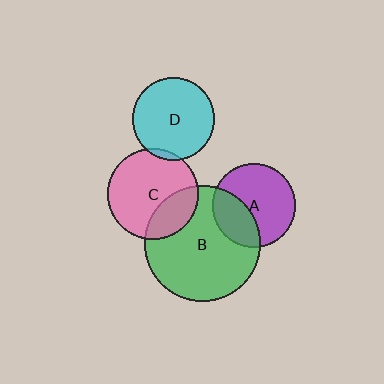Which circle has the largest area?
Circle B (green).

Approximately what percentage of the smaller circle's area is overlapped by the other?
Approximately 25%.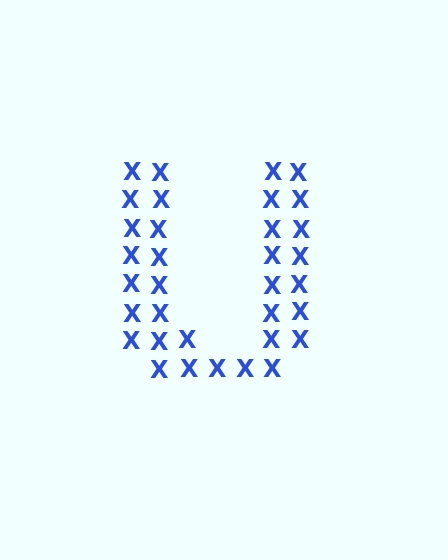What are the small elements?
The small elements are letter X's.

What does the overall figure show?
The overall figure shows the letter U.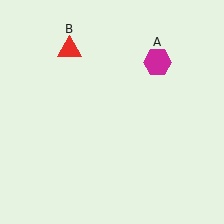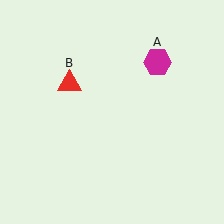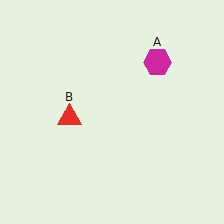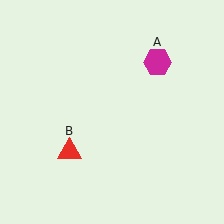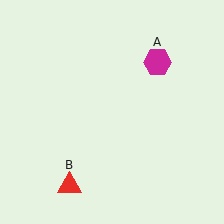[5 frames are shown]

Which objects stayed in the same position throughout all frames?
Magenta hexagon (object A) remained stationary.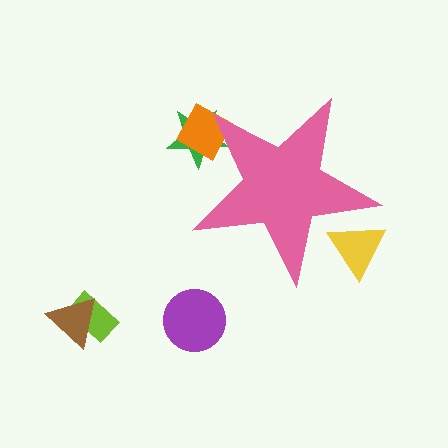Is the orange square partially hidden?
Yes, the orange square is partially hidden behind the pink star.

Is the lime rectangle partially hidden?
No, the lime rectangle is fully visible.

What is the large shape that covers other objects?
A pink star.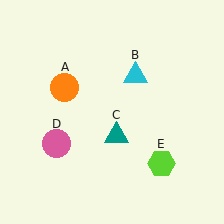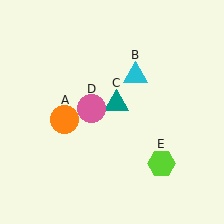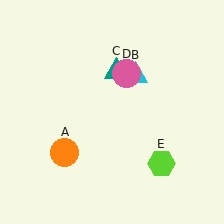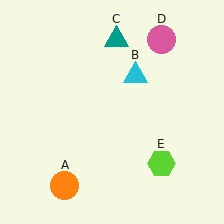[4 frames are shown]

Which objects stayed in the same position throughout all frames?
Cyan triangle (object B) and lime hexagon (object E) remained stationary.